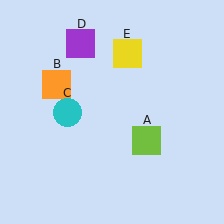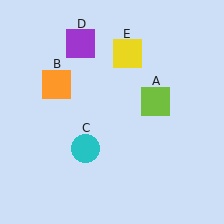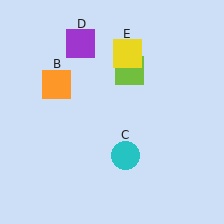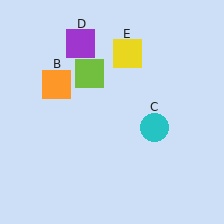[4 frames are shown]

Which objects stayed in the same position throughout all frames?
Orange square (object B) and purple square (object D) and yellow square (object E) remained stationary.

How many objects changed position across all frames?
2 objects changed position: lime square (object A), cyan circle (object C).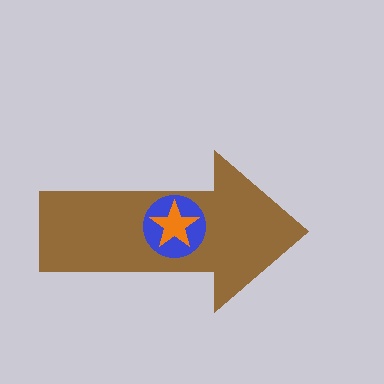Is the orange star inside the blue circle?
Yes.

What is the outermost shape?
The brown arrow.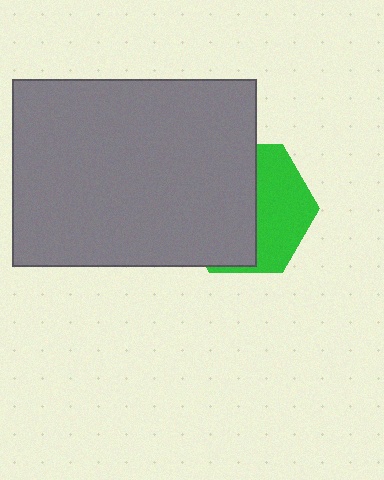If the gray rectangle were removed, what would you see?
You would see the complete green hexagon.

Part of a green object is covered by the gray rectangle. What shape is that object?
It is a hexagon.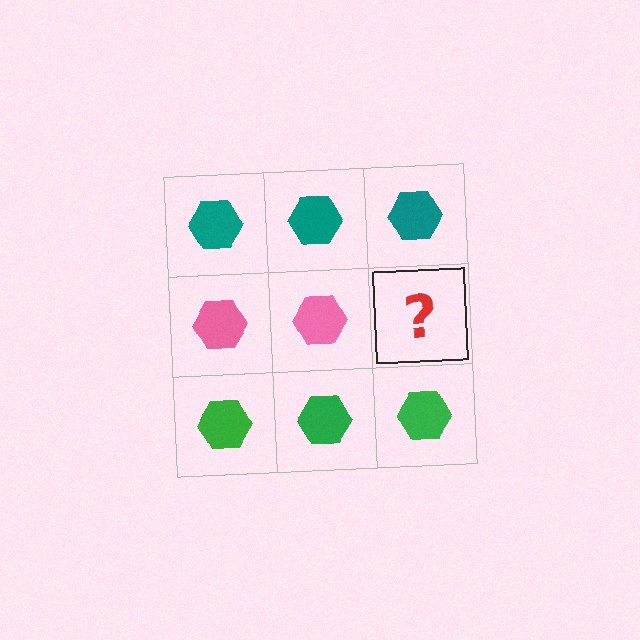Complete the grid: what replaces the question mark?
The question mark should be replaced with a pink hexagon.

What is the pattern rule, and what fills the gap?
The rule is that each row has a consistent color. The gap should be filled with a pink hexagon.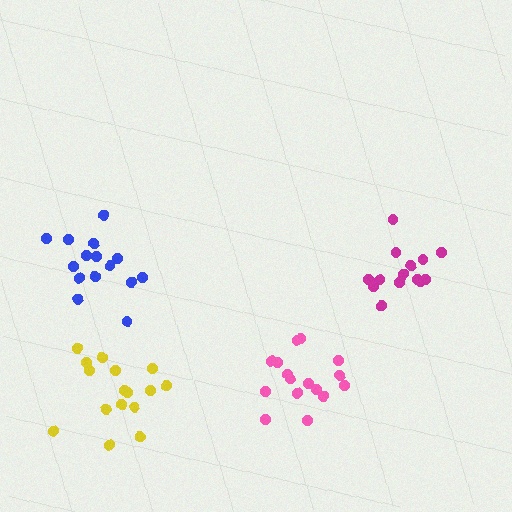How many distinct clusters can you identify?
There are 4 distinct clusters.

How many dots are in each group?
Group 1: 15 dots, Group 2: 14 dots, Group 3: 16 dots, Group 4: 16 dots (61 total).